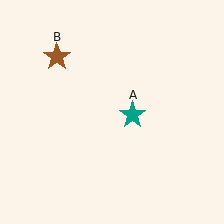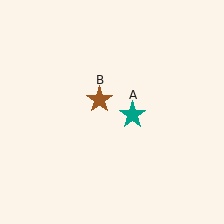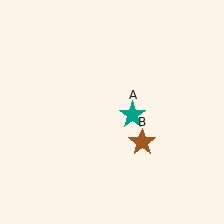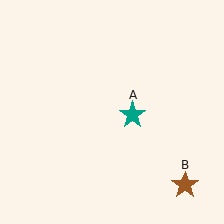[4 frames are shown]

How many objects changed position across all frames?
1 object changed position: brown star (object B).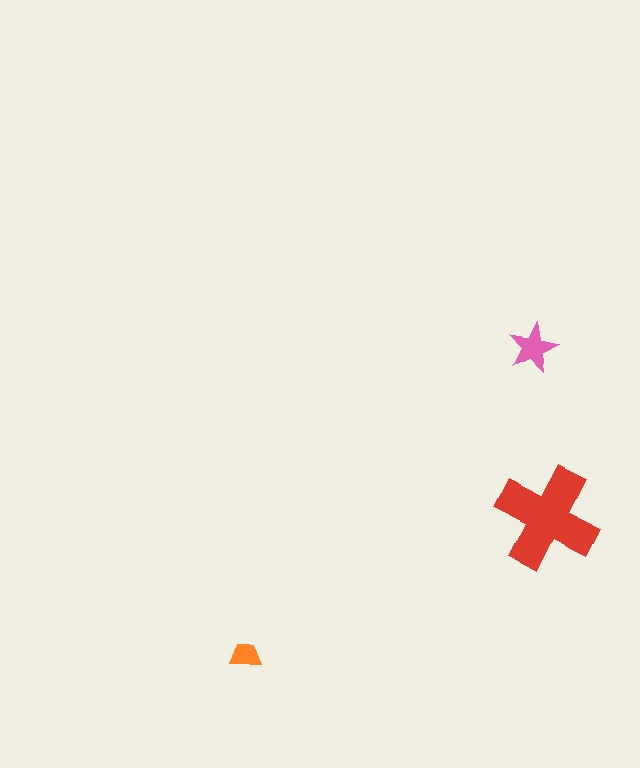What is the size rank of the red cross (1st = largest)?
1st.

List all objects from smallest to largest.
The orange trapezoid, the pink star, the red cross.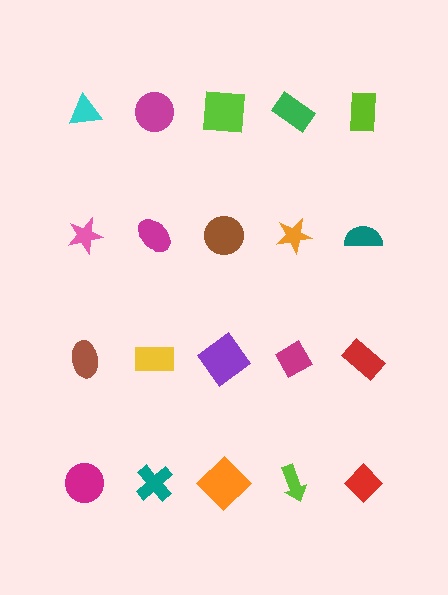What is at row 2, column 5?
A teal semicircle.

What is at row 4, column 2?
A teal cross.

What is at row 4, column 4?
A lime arrow.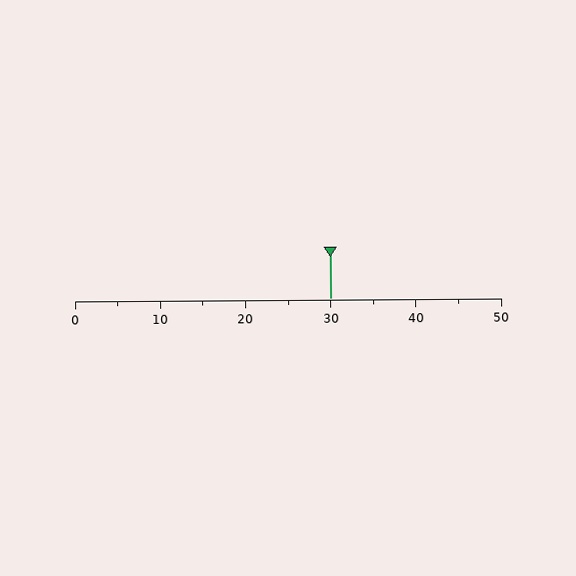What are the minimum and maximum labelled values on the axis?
The axis runs from 0 to 50.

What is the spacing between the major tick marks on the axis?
The major ticks are spaced 10 apart.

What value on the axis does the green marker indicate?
The marker indicates approximately 30.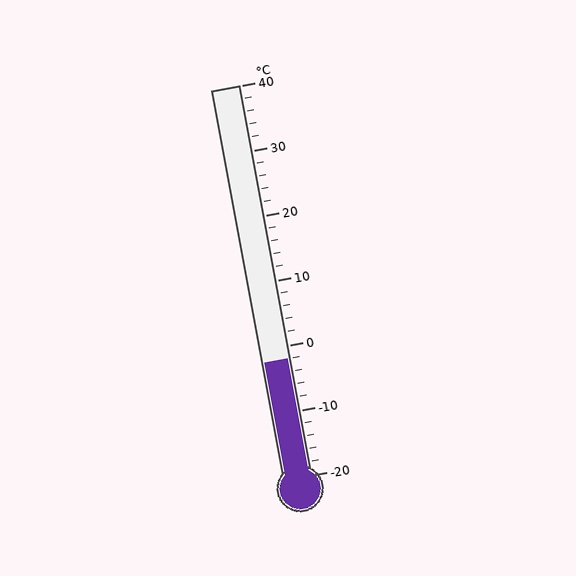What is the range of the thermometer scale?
The thermometer scale ranges from -20°C to 40°C.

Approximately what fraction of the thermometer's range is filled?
The thermometer is filled to approximately 30% of its range.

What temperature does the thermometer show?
The thermometer shows approximately -2°C.